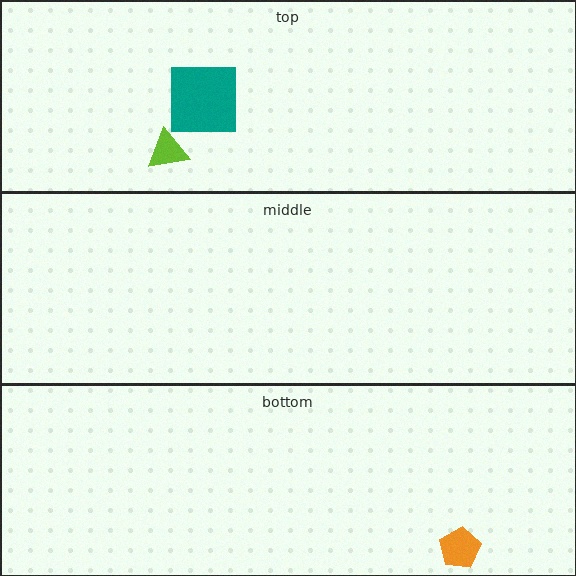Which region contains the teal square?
The top region.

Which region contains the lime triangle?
The top region.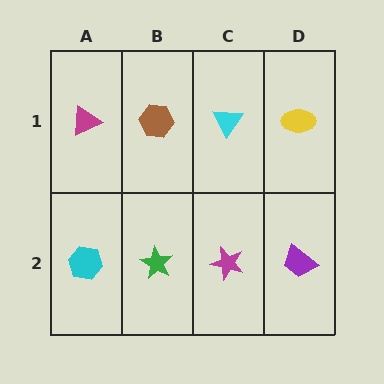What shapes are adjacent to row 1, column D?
A purple trapezoid (row 2, column D), a cyan triangle (row 1, column C).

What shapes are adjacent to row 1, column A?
A cyan hexagon (row 2, column A), a brown hexagon (row 1, column B).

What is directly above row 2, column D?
A yellow ellipse.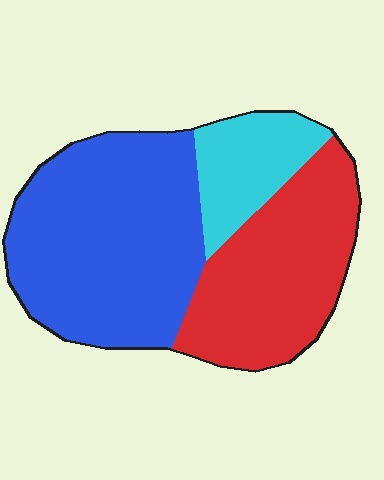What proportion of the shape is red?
Red takes up about one third (1/3) of the shape.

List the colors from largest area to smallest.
From largest to smallest: blue, red, cyan.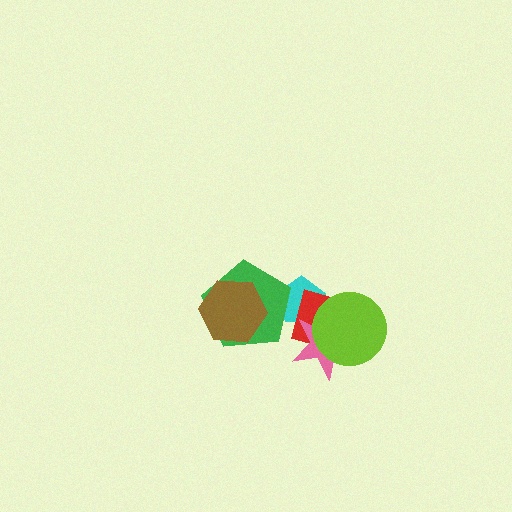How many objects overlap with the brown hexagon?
1 object overlaps with the brown hexagon.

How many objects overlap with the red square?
3 objects overlap with the red square.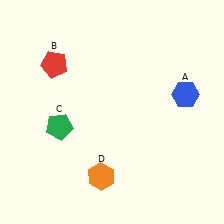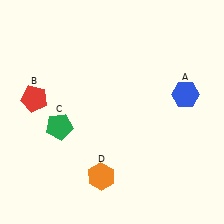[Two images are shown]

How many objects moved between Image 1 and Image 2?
1 object moved between the two images.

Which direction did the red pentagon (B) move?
The red pentagon (B) moved down.